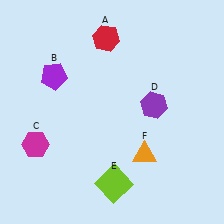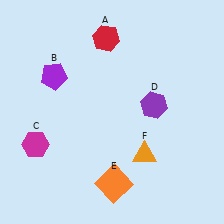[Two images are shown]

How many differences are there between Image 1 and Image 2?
There is 1 difference between the two images.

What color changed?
The square (E) changed from lime in Image 1 to orange in Image 2.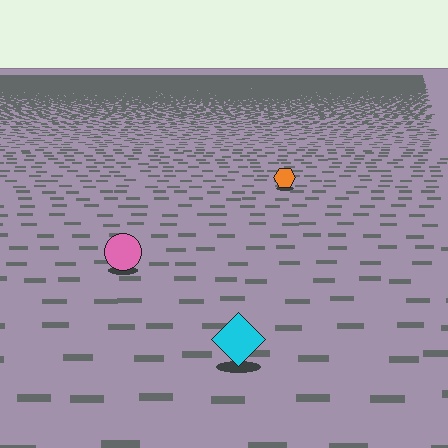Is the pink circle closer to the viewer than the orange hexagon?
Yes. The pink circle is closer — you can tell from the texture gradient: the ground texture is coarser near it.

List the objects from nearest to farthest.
From nearest to farthest: the cyan diamond, the pink circle, the orange hexagon.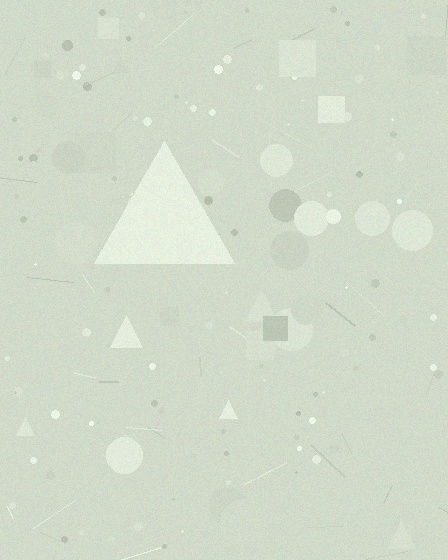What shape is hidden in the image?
A triangle is hidden in the image.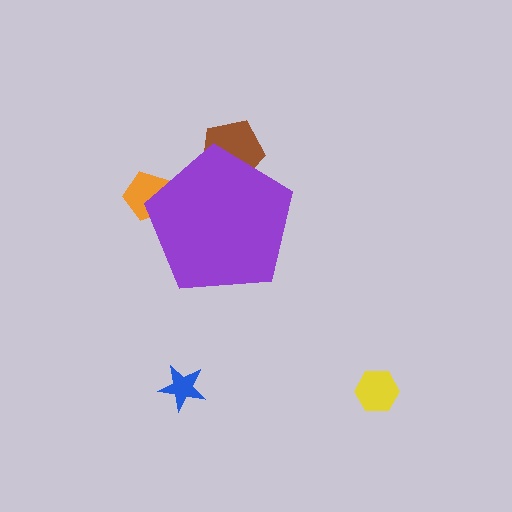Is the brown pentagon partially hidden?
Yes, the brown pentagon is partially hidden behind the purple pentagon.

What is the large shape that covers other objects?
A purple pentagon.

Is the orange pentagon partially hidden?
Yes, the orange pentagon is partially hidden behind the purple pentagon.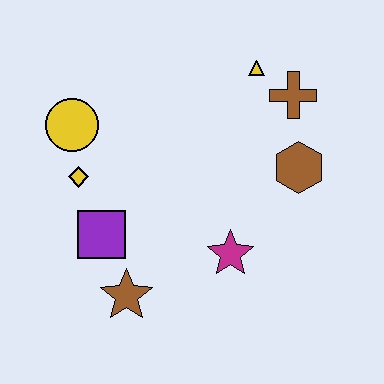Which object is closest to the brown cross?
The yellow triangle is closest to the brown cross.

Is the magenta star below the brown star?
No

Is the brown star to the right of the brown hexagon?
No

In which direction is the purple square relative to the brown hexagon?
The purple square is to the left of the brown hexagon.